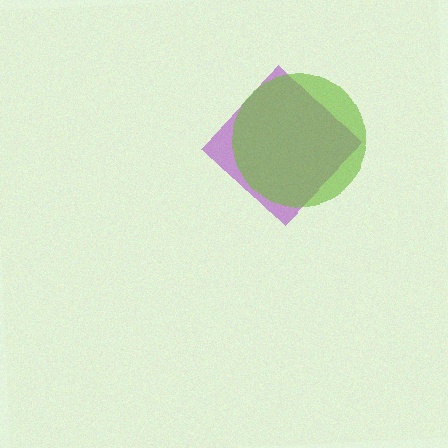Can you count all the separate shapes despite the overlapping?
Yes, there are 2 separate shapes.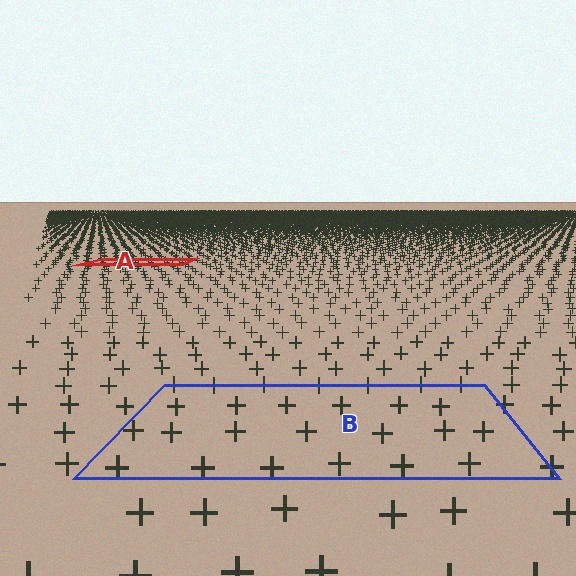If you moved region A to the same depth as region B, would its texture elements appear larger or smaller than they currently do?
They would appear larger. At a closer depth, the same texture elements are projected at a bigger on-screen size.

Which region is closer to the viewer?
Region B is closer. The texture elements there are larger and more spread out.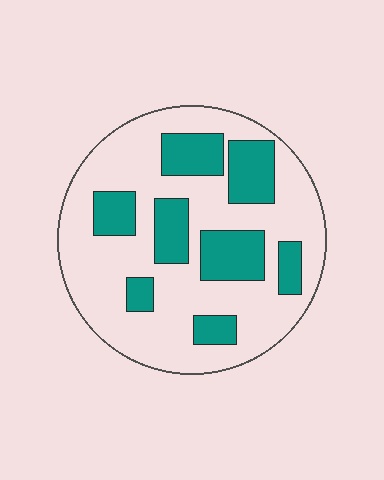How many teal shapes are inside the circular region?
8.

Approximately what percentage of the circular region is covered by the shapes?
Approximately 30%.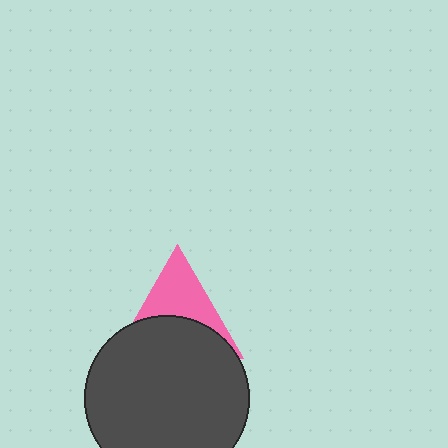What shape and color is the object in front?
The object in front is a dark gray circle.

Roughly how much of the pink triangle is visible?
About half of it is visible (roughly 46%).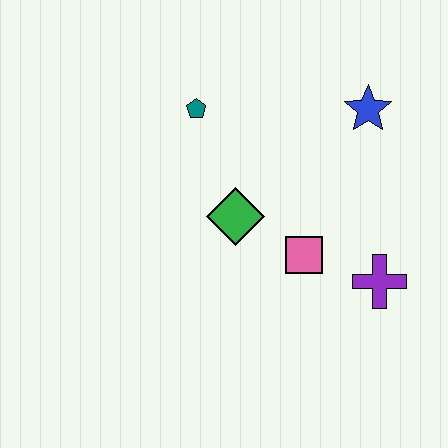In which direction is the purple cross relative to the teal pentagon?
The purple cross is to the right of the teal pentagon.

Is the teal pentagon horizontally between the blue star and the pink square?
No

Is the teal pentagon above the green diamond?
Yes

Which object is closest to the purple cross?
The pink square is closest to the purple cross.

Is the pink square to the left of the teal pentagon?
No